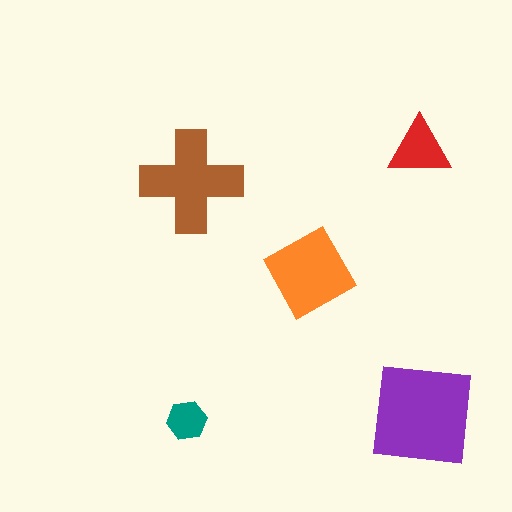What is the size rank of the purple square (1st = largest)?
1st.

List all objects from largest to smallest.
The purple square, the brown cross, the orange square, the red triangle, the teal hexagon.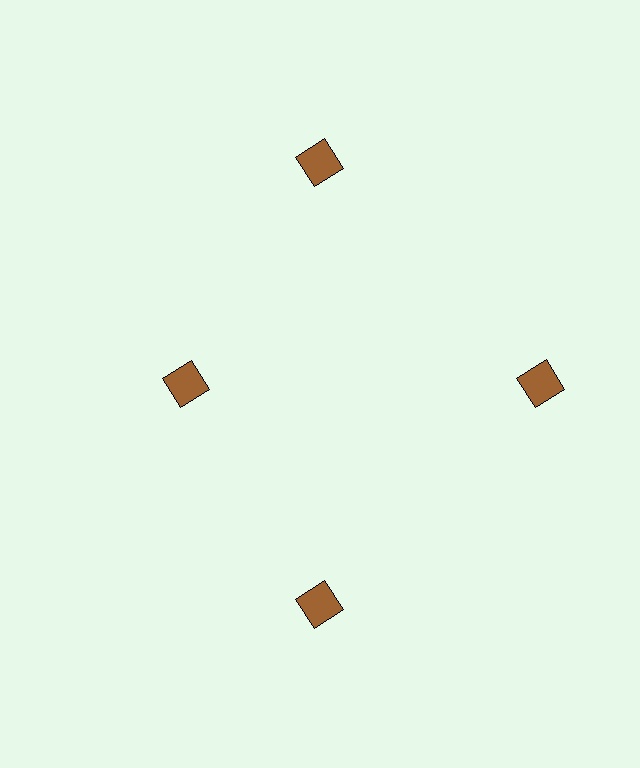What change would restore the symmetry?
The symmetry would be restored by moving it outward, back onto the ring so that all 4 diamonds sit at equal angles and equal distance from the center.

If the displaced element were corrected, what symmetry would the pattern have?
It would have 4-fold rotational symmetry — the pattern would map onto itself every 90 degrees.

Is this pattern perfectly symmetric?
No. The 4 brown diamonds are arranged in a ring, but one element near the 9 o'clock position is pulled inward toward the center, breaking the 4-fold rotational symmetry.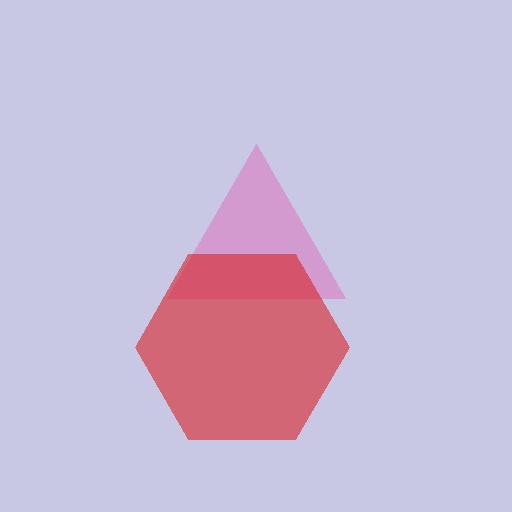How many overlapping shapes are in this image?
There are 2 overlapping shapes in the image.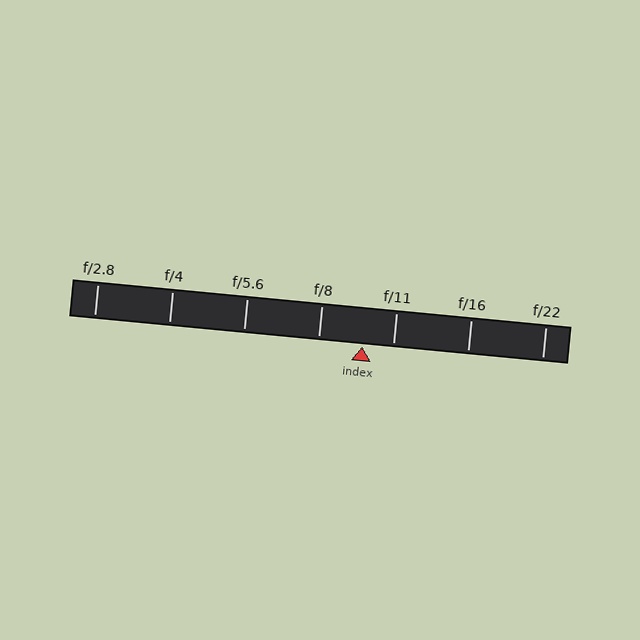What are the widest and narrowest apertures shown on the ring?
The widest aperture shown is f/2.8 and the narrowest is f/22.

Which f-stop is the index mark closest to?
The index mark is closest to f/11.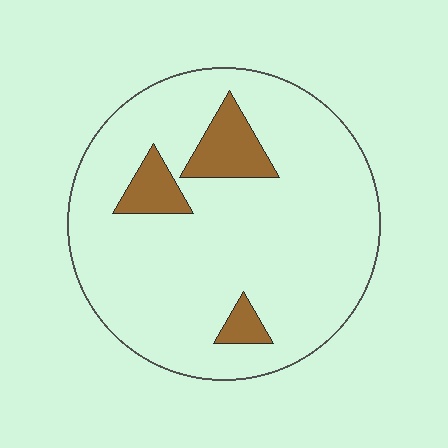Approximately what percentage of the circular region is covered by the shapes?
Approximately 10%.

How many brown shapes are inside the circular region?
3.